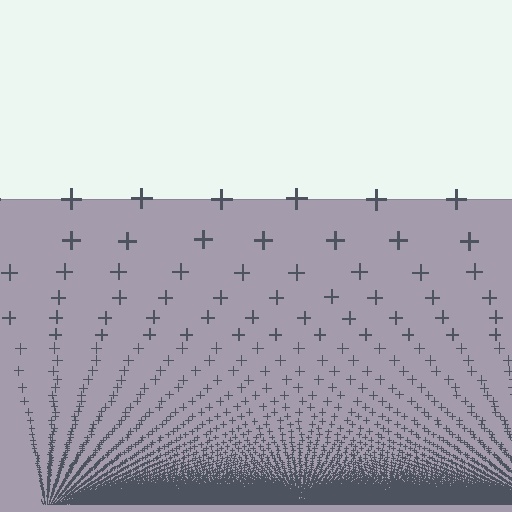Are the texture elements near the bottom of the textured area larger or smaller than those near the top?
Smaller. The gradient is inverted — elements near the bottom are smaller and denser.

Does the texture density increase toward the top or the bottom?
Density increases toward the bottom.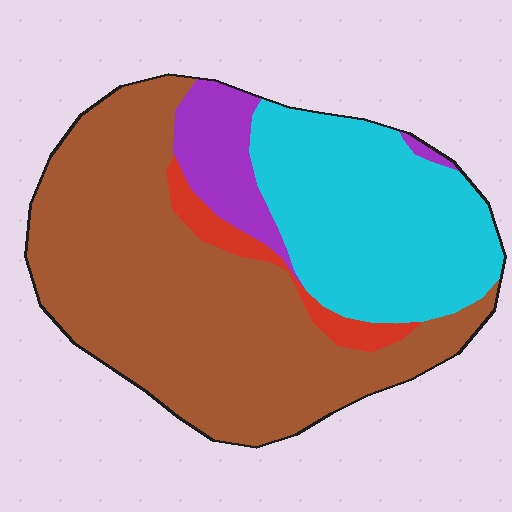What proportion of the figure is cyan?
Cyan covers around 30% of the figure.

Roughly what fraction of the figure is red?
Red covers roughly 5% of the figure.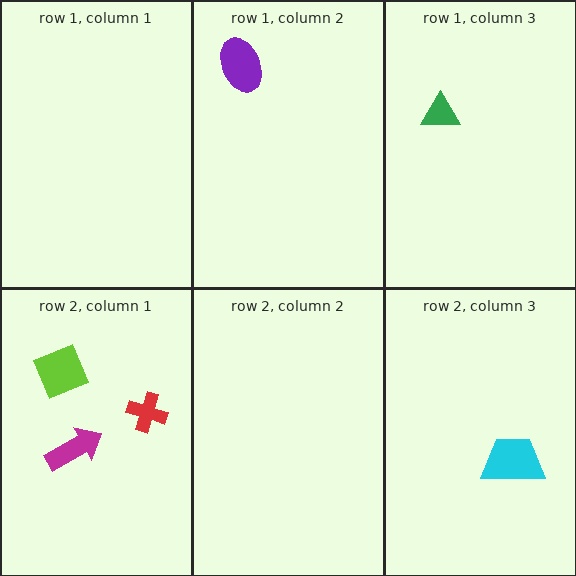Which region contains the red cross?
The row 2, column 1 region.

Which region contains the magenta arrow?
The row 2, column 1 region.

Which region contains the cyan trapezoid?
The row 2, column 3 region.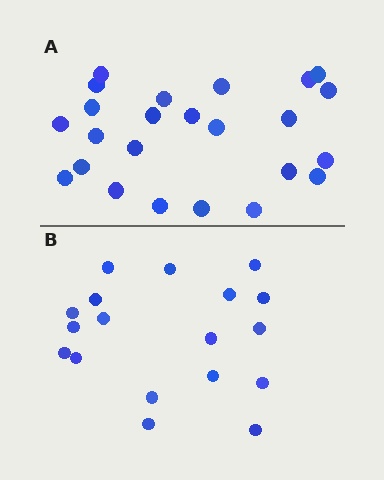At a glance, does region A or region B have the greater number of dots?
Region A (the top region) has more dots.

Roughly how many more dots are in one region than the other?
Region A has about 6 more dots than region B.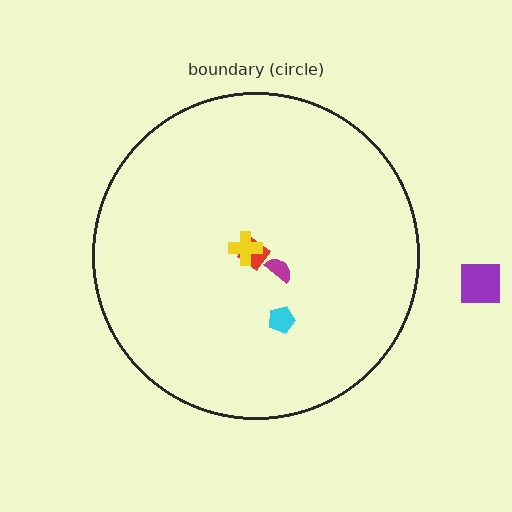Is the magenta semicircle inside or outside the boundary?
Inside.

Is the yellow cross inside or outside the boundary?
Inside.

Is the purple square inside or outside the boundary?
Outside.